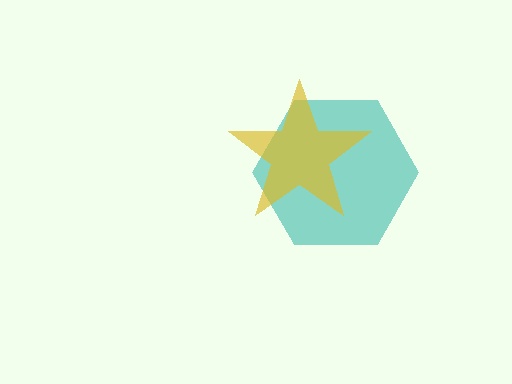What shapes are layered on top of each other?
The layered shapes are: a teal hexagon, a yellow star.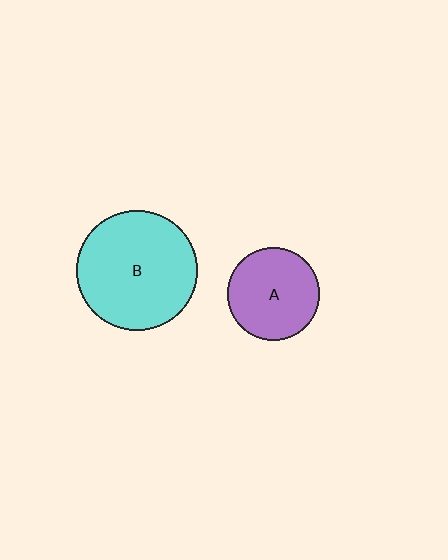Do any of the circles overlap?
No, none of the circles overlap.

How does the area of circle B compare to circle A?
Approximately 1.7 times.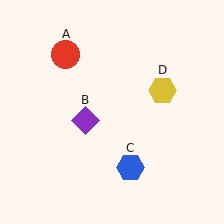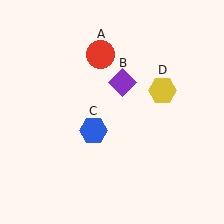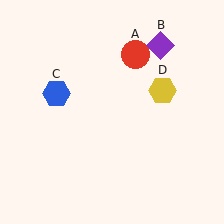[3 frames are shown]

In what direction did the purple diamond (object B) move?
The purple diamond (object B) moved up and to the right.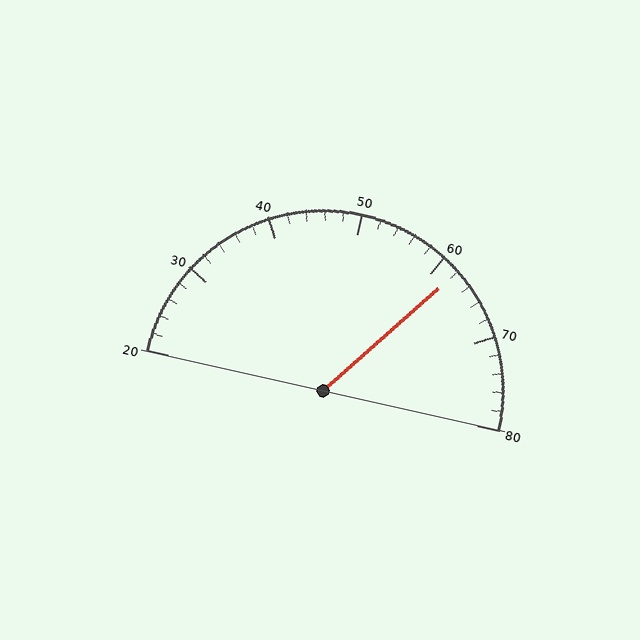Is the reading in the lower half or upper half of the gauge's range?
The reading is in the upper half of the range (20 to 80).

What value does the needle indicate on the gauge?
The needle indicates approximately 62.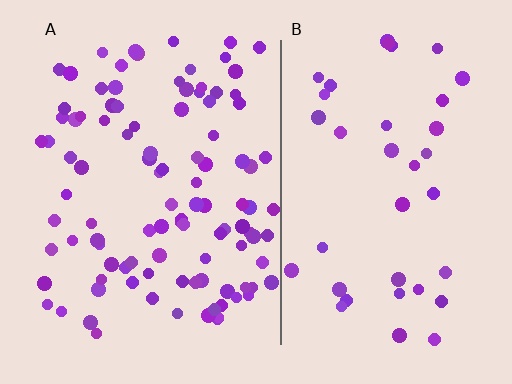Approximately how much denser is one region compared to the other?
Approximately 2.7× — region A over region B.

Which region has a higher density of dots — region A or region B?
A (the left).